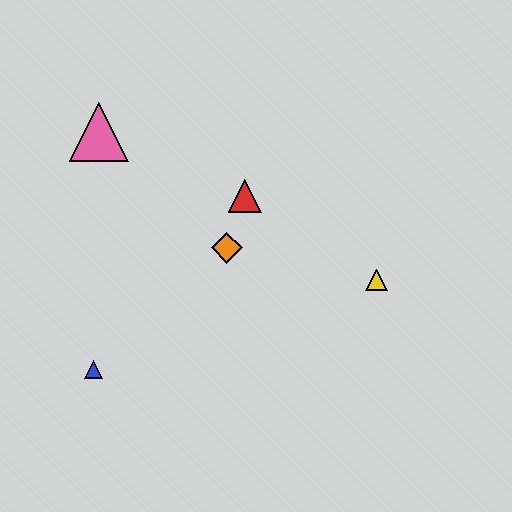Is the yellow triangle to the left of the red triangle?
No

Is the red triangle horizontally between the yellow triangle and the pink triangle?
Yes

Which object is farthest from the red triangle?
The blue triangle is farthest from the red triangle.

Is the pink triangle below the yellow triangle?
No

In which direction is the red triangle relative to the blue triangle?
The red triangle is above the blue triangle.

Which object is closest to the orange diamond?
The red triangle is closest to the orange diamond.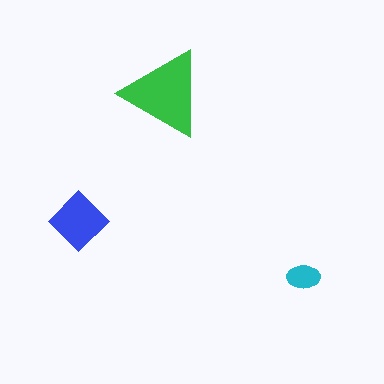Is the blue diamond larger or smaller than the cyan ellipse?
Larger.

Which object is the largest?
The green triangle.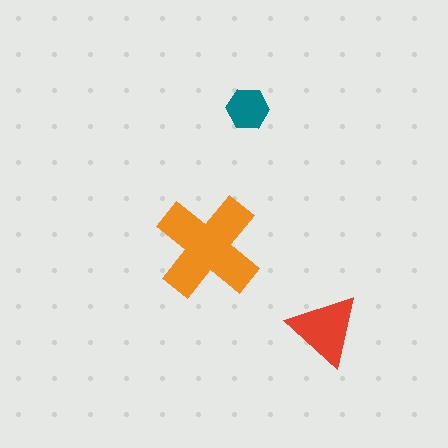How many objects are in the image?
There are 3 objects in the image.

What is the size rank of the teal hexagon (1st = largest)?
3rd.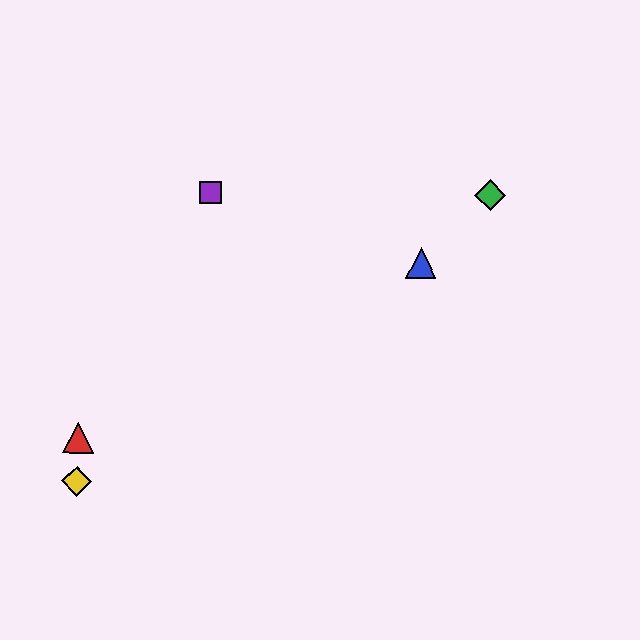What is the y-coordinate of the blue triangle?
The blue triangle is at y≈263.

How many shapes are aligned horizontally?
2 shapes (the green diamond, the purple square) are aligned horizontally.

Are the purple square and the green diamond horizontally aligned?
Yes, both are at y≈192.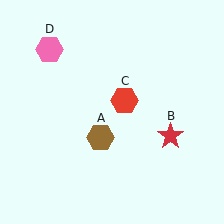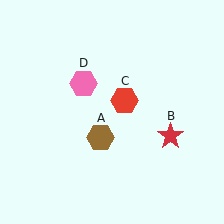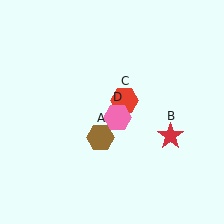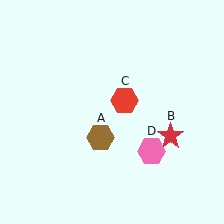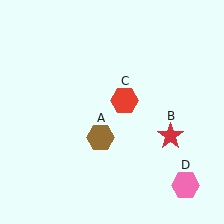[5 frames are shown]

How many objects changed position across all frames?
1 object changed position: pink hexagon (object D).